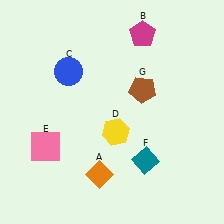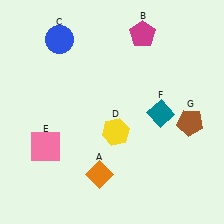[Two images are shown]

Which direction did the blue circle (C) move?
The blue circle (C) moved up.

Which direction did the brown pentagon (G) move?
The brown pentagon (G) moved right.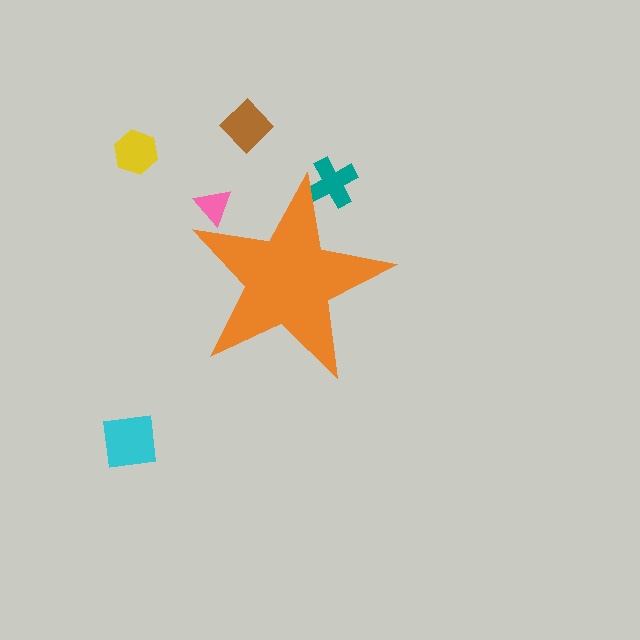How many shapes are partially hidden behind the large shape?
2 shapes are partially hidden.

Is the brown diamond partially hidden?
No, the brown diamond is fully visible.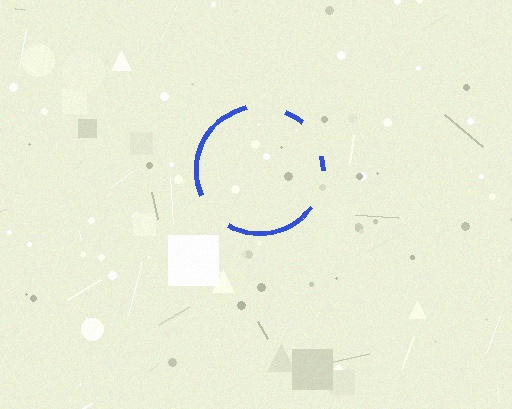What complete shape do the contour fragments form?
The contour fragments form a circle.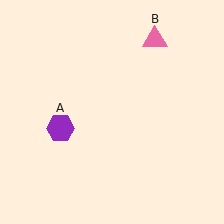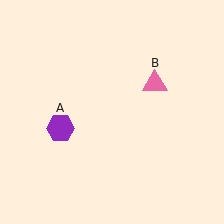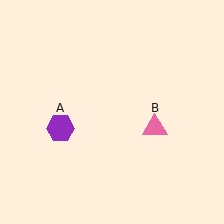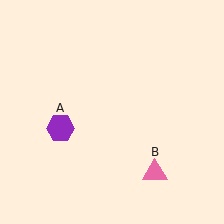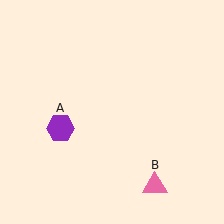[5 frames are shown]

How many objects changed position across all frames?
1 object changed position: pink triangle (object B).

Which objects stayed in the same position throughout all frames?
Purple hexagon (object A) remained stationary.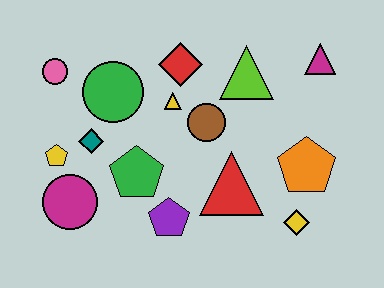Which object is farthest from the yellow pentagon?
The magenta triangle is farthest from the yellow pentagon.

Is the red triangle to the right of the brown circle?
Yes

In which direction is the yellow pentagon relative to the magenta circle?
The yellow pentagon is above the magenta circle.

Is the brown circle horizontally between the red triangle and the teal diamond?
Yes